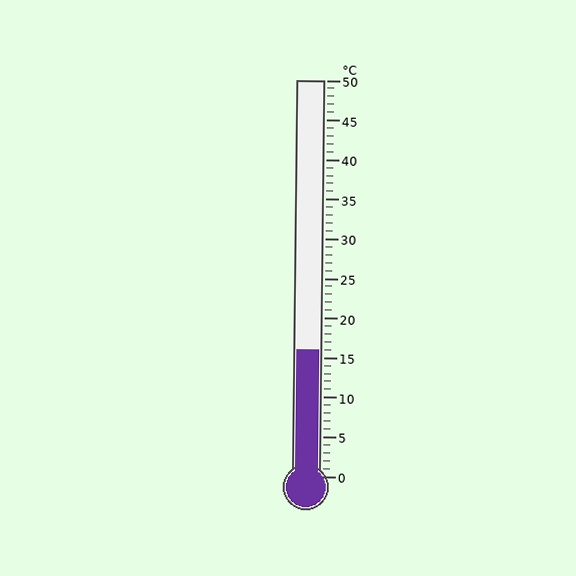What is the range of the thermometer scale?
The thermometer scale ranges from 0°C to 50°C.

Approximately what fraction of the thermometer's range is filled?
The thermometer is filled to approximately 30% of its range.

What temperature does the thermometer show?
The thermometer shows approximately 16°C.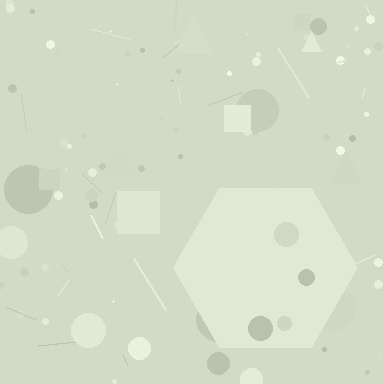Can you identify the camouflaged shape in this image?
The camouflaged shape is a hexagon.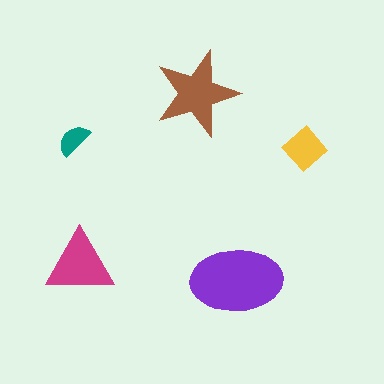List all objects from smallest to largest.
The teal semicircle, the yellow diamond, the magenta triangle, the brown star, the purple ellipse.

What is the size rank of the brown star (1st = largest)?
2nd.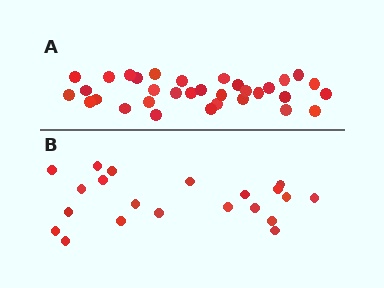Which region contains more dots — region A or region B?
Region A (the top region) has more dots.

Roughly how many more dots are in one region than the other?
Region A has roughly 12 or so more dots than region B.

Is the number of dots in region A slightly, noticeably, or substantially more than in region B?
Region A has substantially more. The ratio is roughly 1.6 to 1.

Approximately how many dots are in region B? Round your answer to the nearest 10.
About 20 dots. (The exact count is 21, which rounds to 20.)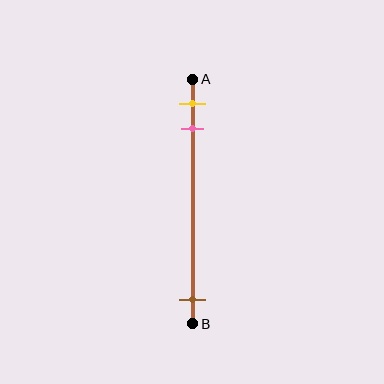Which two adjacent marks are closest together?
The yellow and pink marks are the closest adjacent pair.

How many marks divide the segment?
There are 3 marks dividing the segment.